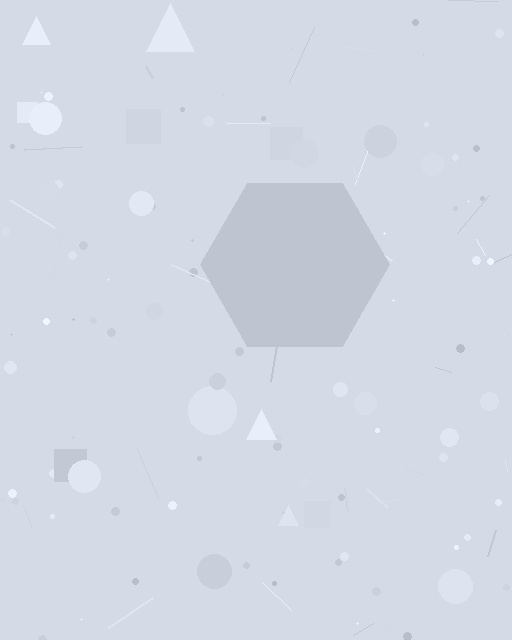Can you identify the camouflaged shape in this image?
The camouflaged shape is a hexagon.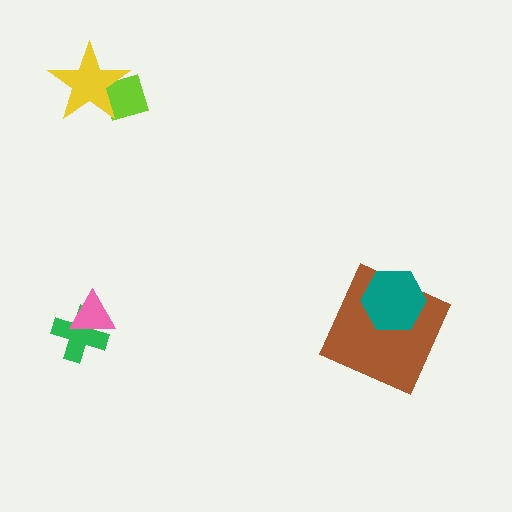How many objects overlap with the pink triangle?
1 object overlaps with the pink triangle.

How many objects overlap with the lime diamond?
1 object overlaps with the lime diamond.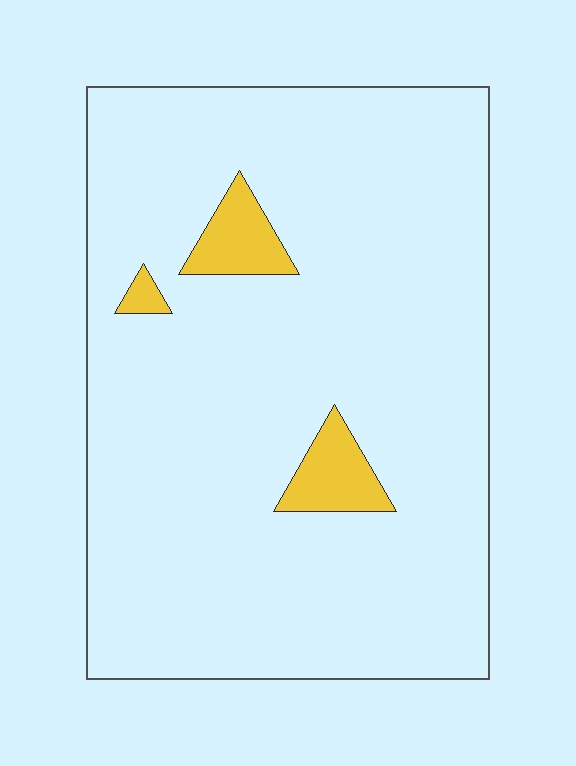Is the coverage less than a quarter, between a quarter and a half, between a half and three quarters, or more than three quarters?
Less than a quarter.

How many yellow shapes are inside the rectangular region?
3.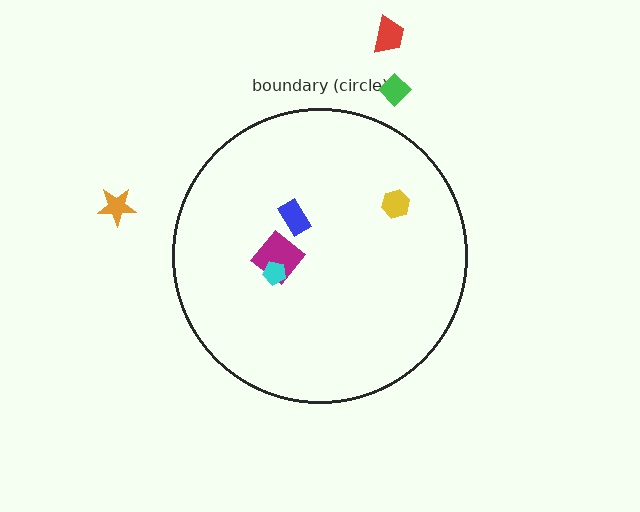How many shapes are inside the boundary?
4 inside, 3 outside.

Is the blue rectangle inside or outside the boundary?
Inside.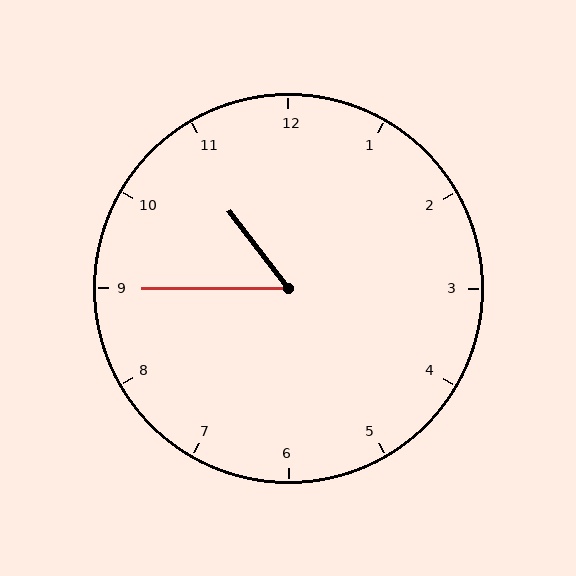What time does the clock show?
10:45.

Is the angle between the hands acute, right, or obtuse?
It is acute.